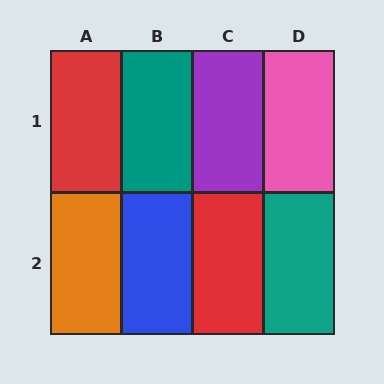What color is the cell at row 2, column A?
Orange.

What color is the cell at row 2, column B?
Blue.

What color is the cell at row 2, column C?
Red.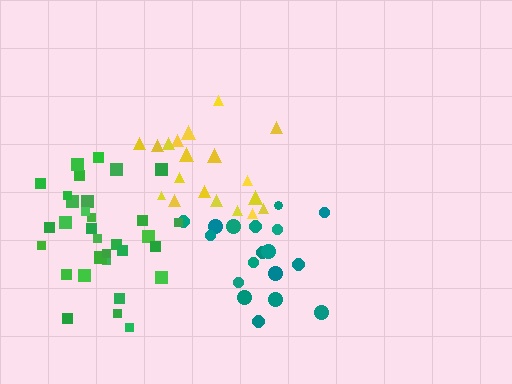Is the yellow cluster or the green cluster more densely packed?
Yellow.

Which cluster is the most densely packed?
Yellow.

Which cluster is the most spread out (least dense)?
Teal.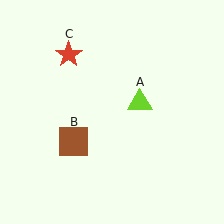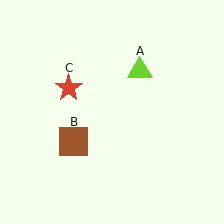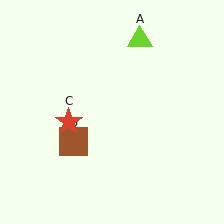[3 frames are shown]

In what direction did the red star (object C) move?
The red star (object C) moved down.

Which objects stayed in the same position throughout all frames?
Brown square (object B) remained stationary.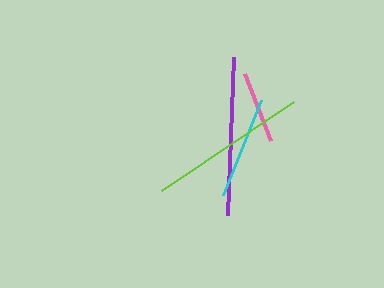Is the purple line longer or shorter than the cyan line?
The purple line is longer than the cyan line.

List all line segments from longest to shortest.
From longest to shortest: lime, purple, cyan, pink.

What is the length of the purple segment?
The purple segment is approximately 159 pixels long.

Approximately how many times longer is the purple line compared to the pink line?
The purple line is approximately 2.2 times the length of the pink line.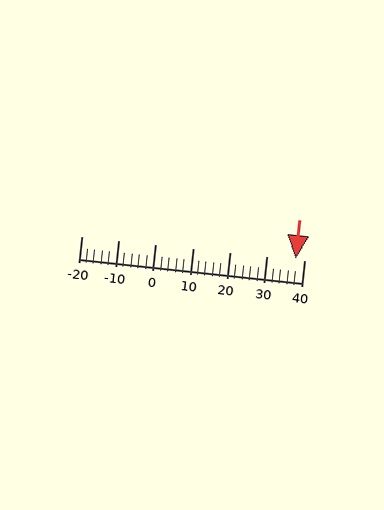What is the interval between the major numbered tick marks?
The major tick marks are spaced 10 units apart.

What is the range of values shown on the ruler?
The ruler shows values from -20 to 40.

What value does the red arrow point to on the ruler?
The red arrow points to approximately 38.